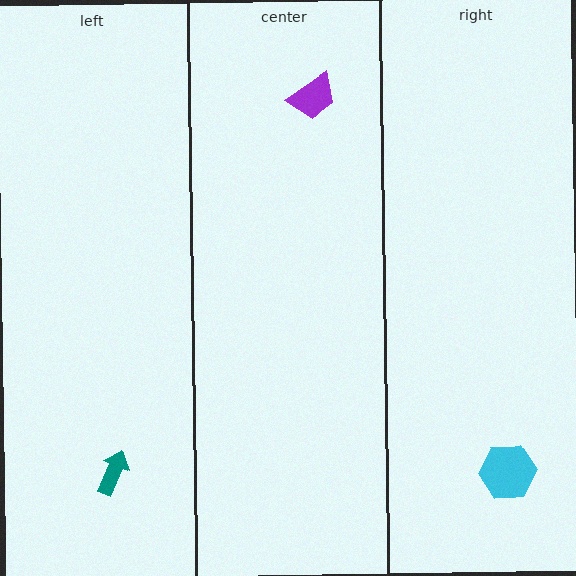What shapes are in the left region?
The teal arrow.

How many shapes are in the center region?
1.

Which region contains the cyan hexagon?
The right region.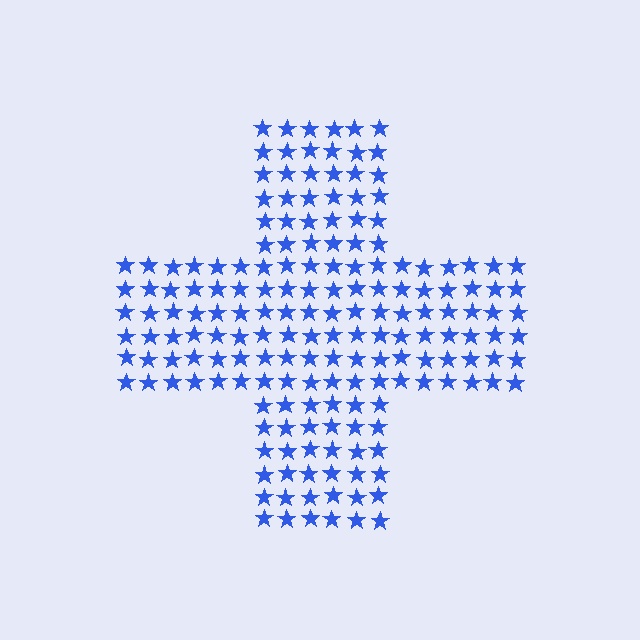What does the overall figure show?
The overall figure shows a cross.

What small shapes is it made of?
It is made of small stars.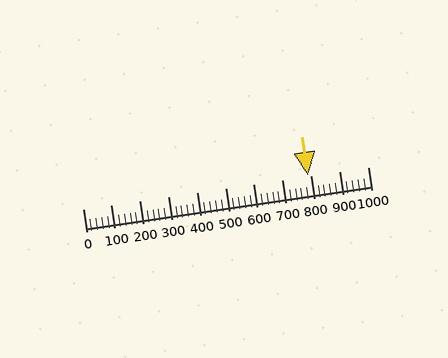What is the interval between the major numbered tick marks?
The major tick marks are spaced 100 units apart.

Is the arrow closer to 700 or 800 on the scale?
The arrow is closer to 800.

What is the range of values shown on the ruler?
The ruler shows values from 0 to 1000.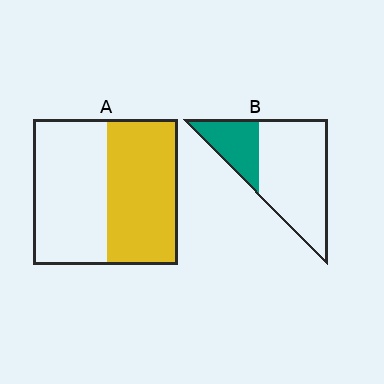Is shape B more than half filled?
No.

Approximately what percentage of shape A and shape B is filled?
A is approximately 50% and B is approximately 25%.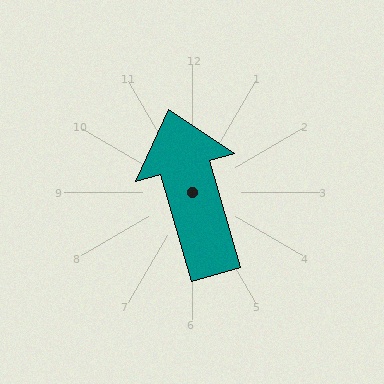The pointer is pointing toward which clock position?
Roughly 11 o'clock.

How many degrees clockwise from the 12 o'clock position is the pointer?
Approximately 344 degrees.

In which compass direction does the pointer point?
North.